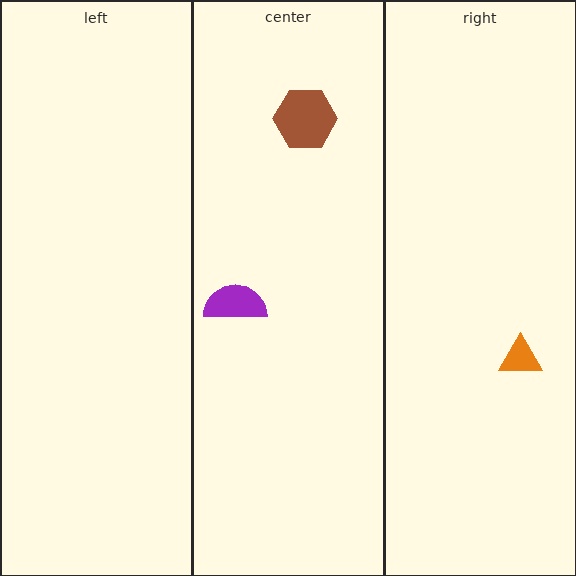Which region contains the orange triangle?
The right region.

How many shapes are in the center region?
2.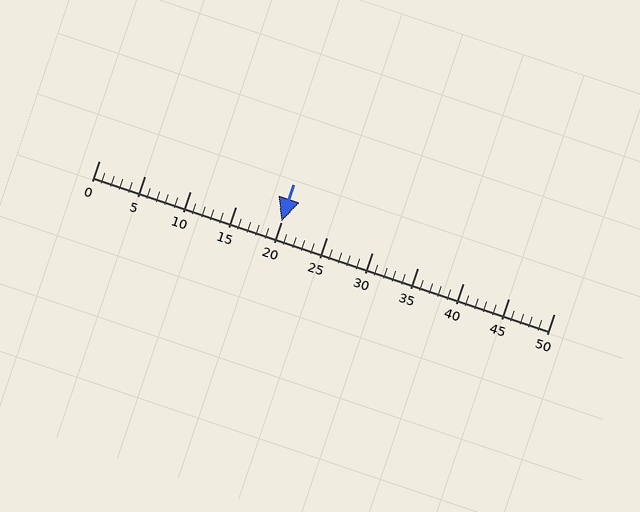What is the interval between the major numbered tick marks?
The major tick marks are spaced 5 units apart.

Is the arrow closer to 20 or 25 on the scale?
The arrow is closer to 20.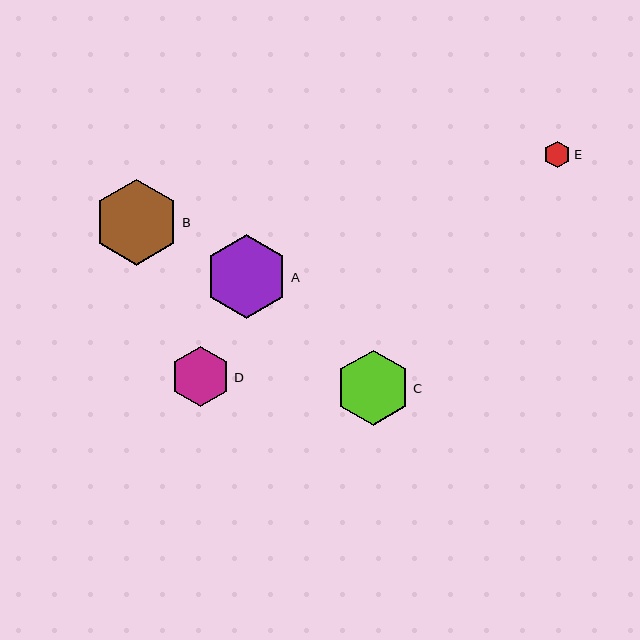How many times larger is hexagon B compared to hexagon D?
Hexagon B is approximately 1.4 times the size of hexagon D.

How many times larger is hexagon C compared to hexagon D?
Hexagon C is approximately 1.2 times the size of hexagon D.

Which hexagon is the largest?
Hexagon B is the largest with a size of approximately 86 pixels.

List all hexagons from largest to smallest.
From largest to smallest: B, A, C, D, E.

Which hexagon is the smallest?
Hexagon E is the smallest with a size of approximately 27 pixels.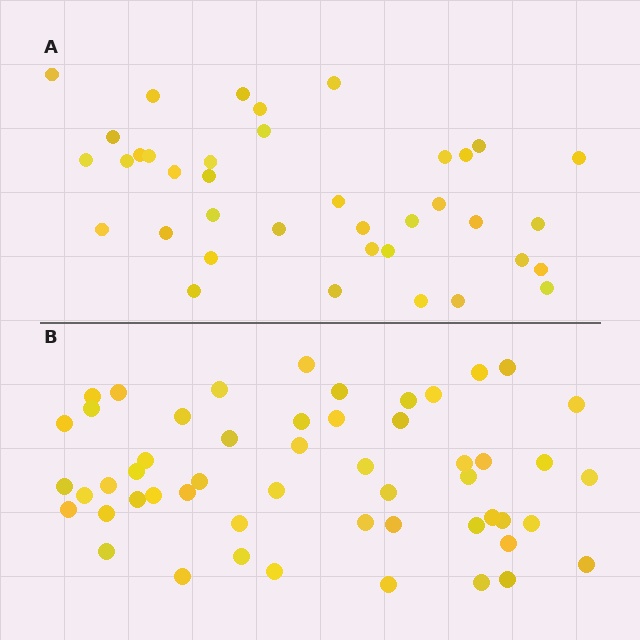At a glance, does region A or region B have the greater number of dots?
Region B (the bottom region) has more dots.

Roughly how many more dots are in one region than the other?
Region B has approximately 15 more dots than region A.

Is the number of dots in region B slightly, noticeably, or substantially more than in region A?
Region B has noticeably more, but not dramatically so. The ratio is roughly 1.4 to 1.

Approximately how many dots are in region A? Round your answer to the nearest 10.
About 40 dots. (The exact count is 38, which rounds to 40.)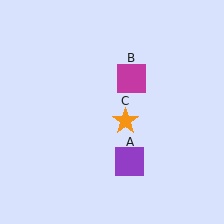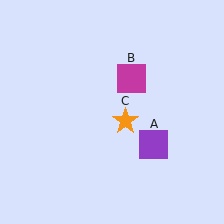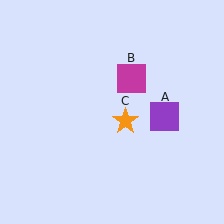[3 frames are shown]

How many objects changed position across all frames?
1 object changed position: purple square (object A).